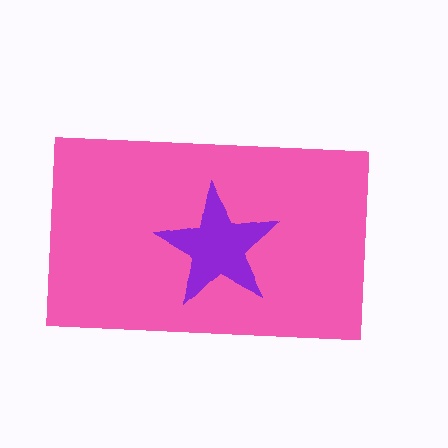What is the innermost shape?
The purple star.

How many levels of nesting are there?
2.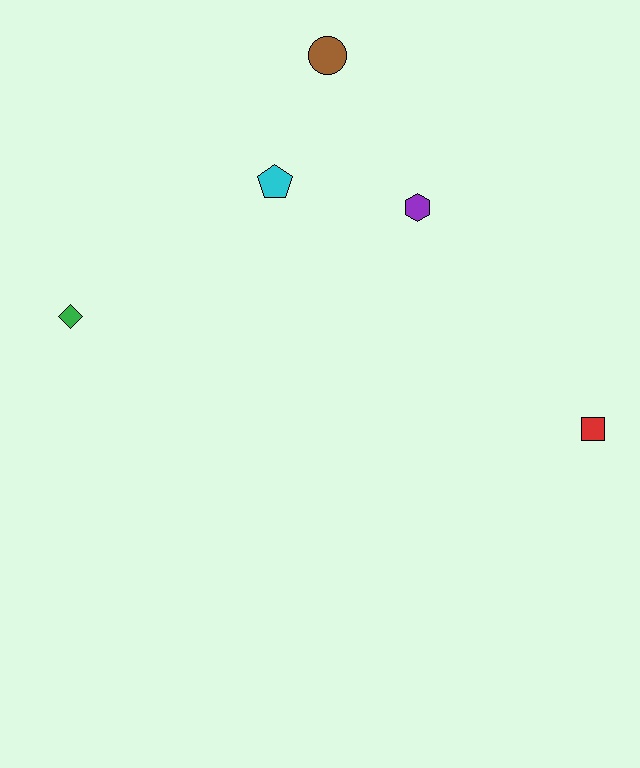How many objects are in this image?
There are 5 objects.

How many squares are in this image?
There is 1 square.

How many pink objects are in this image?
There are no pink objects.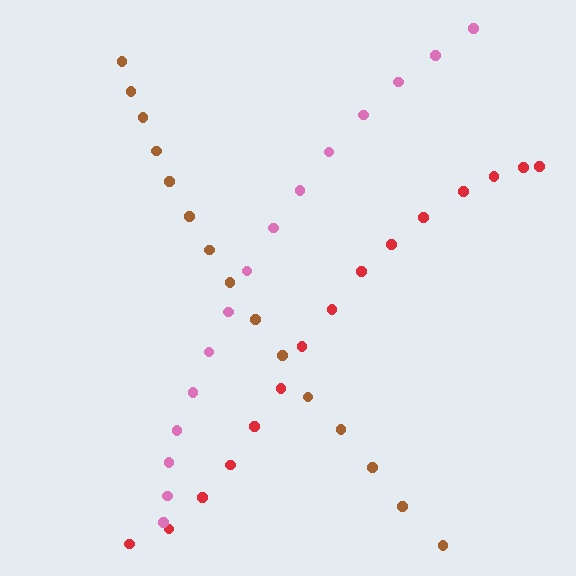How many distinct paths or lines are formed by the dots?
There are 3 distinct paths.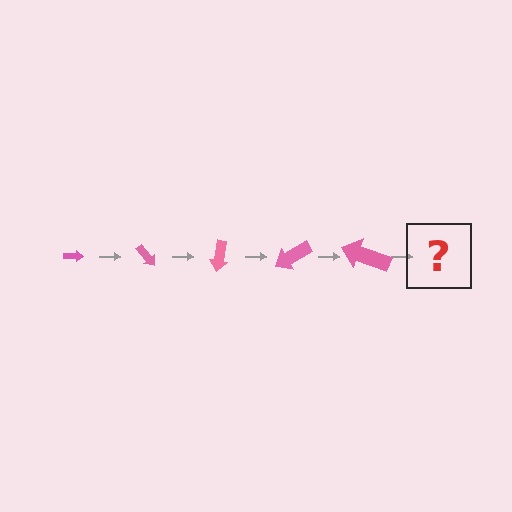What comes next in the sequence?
The next element should be an arrow, larger than the previous one and rotated 250 degrees from the start.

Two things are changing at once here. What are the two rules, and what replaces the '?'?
The two rules are that the arrow grows larger each step and it rotates 50 degrees each step. The '?' should be an arrow, larger than the previous one and rotated 250 degrees from the start.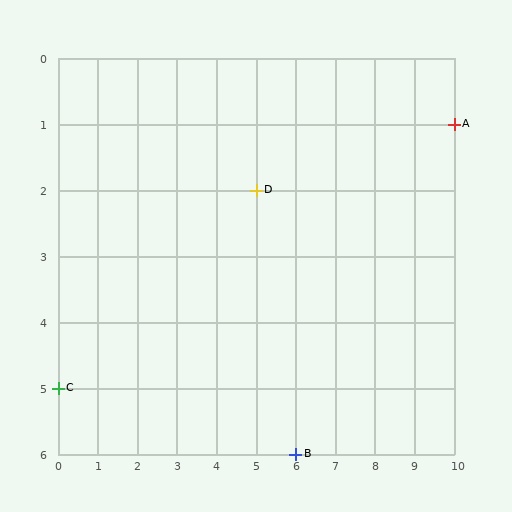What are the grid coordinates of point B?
Point B is at grid coordinates (6, 6).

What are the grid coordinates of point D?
Point D is at grid coordinates (5, 2).